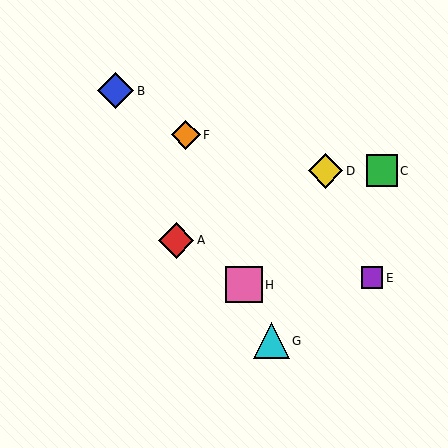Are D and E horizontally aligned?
No, D is at y≈171 and E is at y≈278.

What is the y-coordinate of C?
Object C is at y≈171.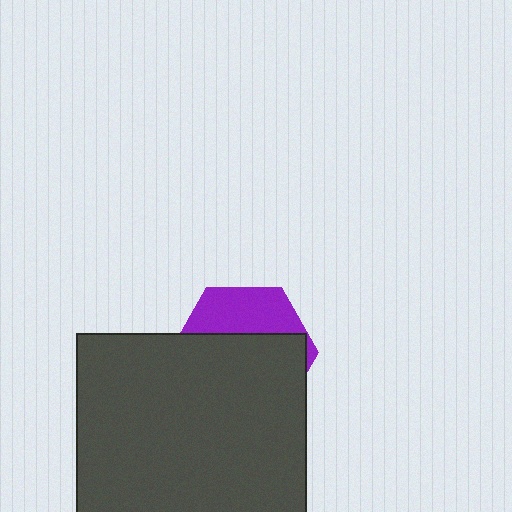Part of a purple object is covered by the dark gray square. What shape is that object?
It is a hexagon.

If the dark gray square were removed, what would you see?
You would see the complete purple hexagon.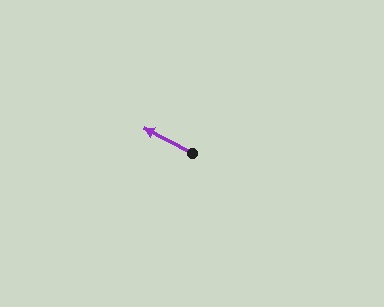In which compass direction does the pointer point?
Northwest.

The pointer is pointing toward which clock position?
Roughly 10 o'clock.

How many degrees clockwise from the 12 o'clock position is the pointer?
Approximately 298 degrees.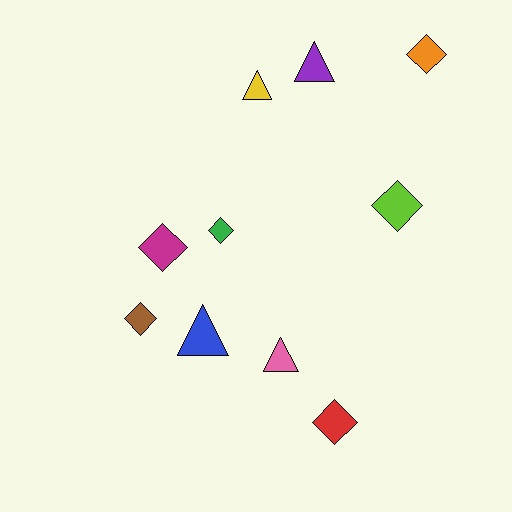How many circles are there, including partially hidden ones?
There are no circles.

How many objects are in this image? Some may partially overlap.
There are 10 objects.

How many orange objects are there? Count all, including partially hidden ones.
There is 1 orange object.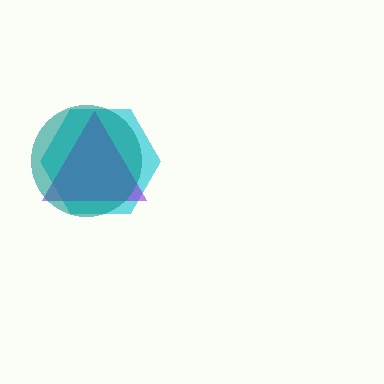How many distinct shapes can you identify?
There are 3 distinct shapes: a cyan hexagon, a purple triangle, a teal circle.